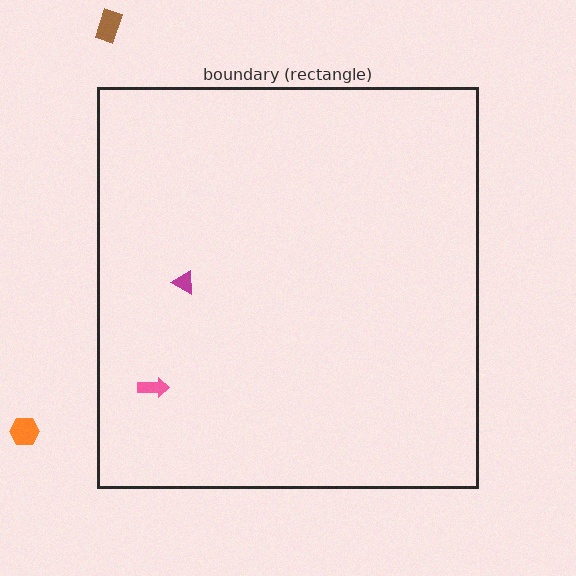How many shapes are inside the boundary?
2 inside, 2 outside.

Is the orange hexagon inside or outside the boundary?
Outside.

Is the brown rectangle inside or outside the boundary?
Outside.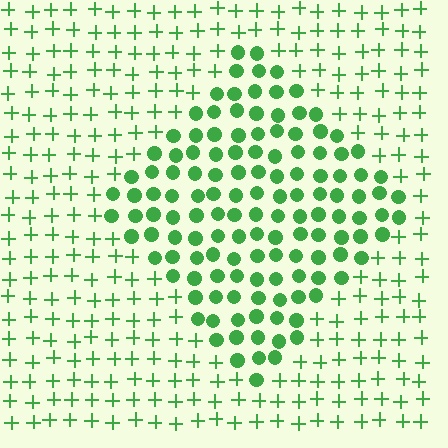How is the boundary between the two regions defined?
The boundary is defined by a change in element shape: circles inside vs. plus signs outside. All elements share the same color and spacing.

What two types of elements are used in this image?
The image uses circles inside the diamond region and plus signs outside it.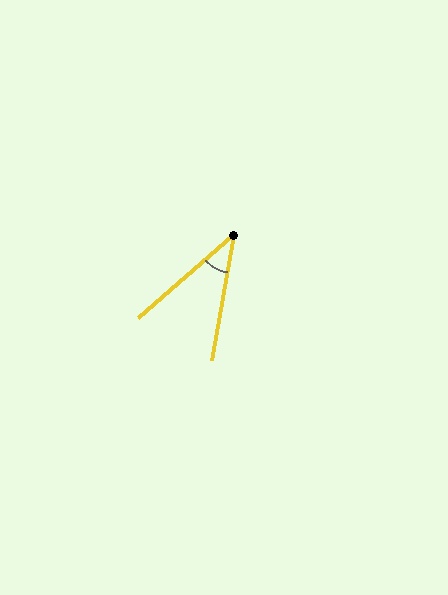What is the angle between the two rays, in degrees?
Approximately 39 degrees.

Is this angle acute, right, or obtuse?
It is acute.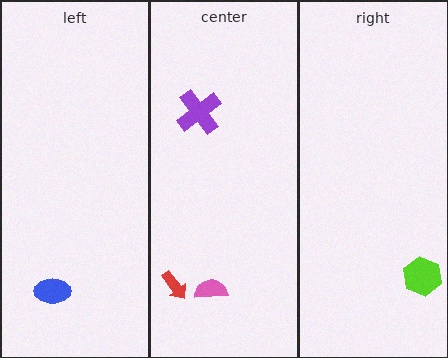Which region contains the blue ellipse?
The left region.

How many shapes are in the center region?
3.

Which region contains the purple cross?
The center region.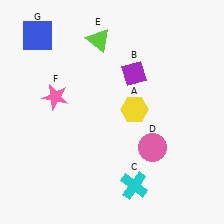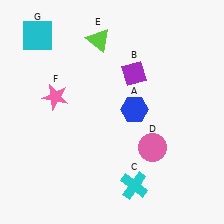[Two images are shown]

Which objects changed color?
A changed from yellow to blue. G changed from blue to cyan.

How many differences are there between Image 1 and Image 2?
There are 2 differences between the two images.